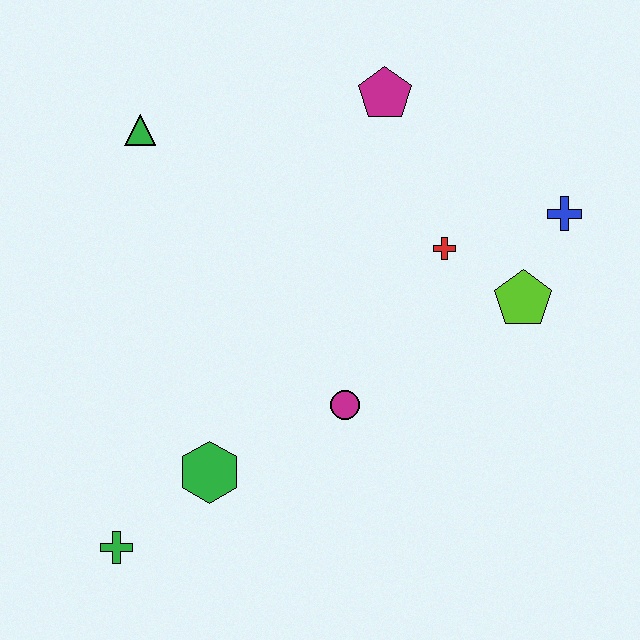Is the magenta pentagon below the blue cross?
No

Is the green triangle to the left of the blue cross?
Yes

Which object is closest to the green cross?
The green hexagon is closest to the green cross.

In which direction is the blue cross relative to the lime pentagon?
The blue cross is above the lime pentagon.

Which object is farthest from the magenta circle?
The green triangle is farthest from the magenta circle.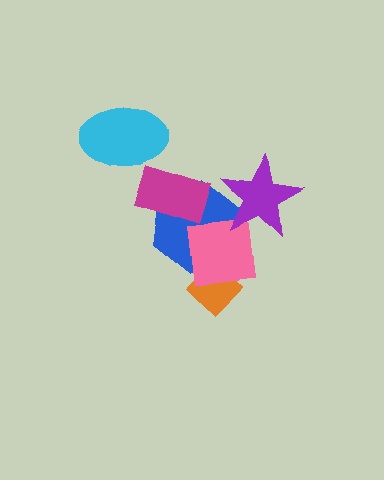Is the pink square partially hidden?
No, no other shape covers it.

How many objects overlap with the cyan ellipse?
0 objects overlap with the cyan ellipse.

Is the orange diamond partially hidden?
Yes, it is partially covered by another shape.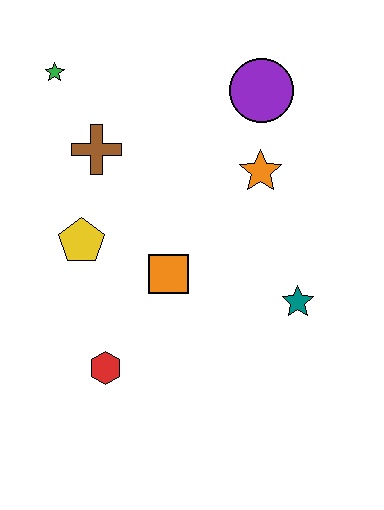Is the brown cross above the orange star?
Yes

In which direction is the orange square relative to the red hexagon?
The orange square is above the red hexagon.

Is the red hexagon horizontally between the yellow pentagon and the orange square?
Yes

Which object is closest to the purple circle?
The orange star is closest to the purple circle.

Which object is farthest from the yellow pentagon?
The purple circle is farthest from the yellow pentagon.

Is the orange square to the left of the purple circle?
Yes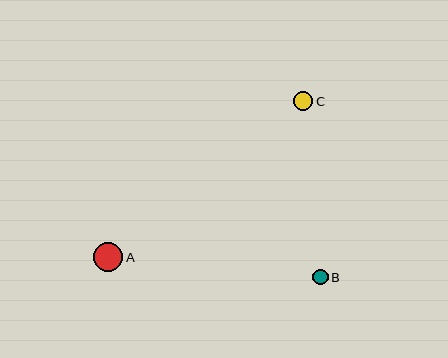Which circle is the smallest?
Circle B is the smallest with a size of approximately 15 pixels.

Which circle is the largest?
Circle A is the largest with a size of approximately 29 pixels.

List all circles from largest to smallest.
From largest to smallest: A, C, B.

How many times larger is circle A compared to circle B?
Circle A is approximately 1.9 times the size of circle B.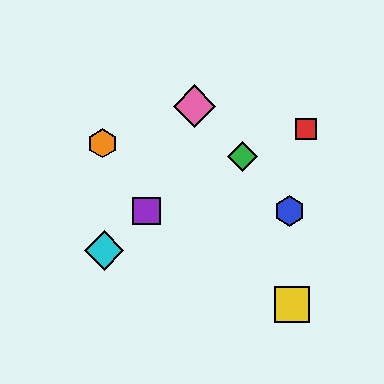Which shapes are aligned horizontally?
The blue hexagon, the purple square are aligned horizontally.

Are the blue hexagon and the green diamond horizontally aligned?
No, the blue hexagon is at y≈211 and the green diamond is at y≈157.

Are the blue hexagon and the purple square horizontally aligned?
Yes, both are at y≈211.